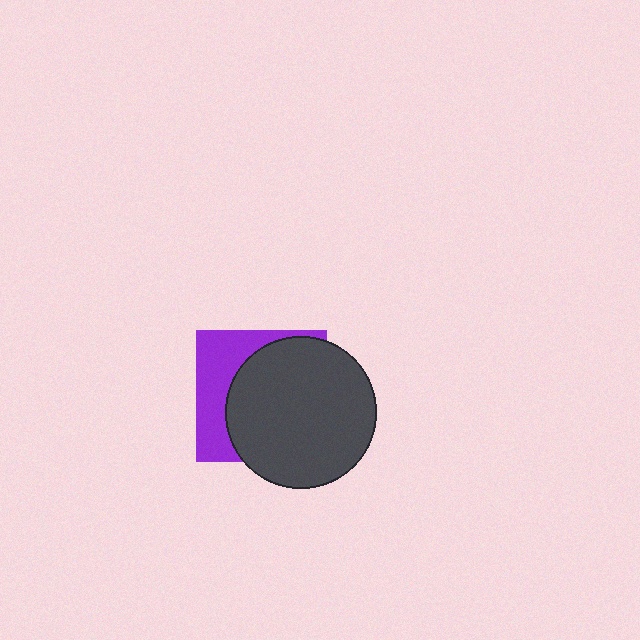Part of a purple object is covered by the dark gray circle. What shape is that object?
It is a square.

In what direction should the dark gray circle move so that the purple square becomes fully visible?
The dark gray circle should move right. That is the shortest direction to clear the overlap and leave the purple square fully visible.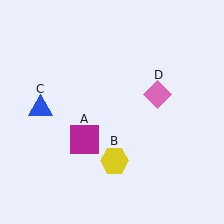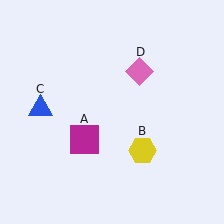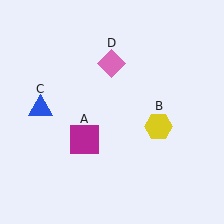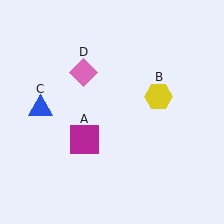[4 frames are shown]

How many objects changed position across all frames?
2 objects changed position: yellow hexagon (object B), pink diamond (object D).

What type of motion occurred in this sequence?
The yellow hexagon (object B), pink diamond (object D) rotated counterclockwise around the center of the scene.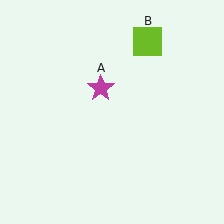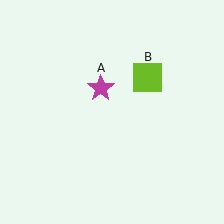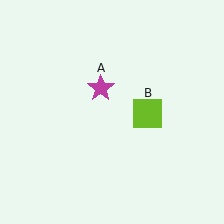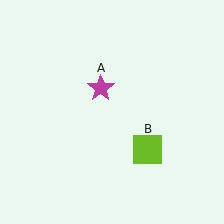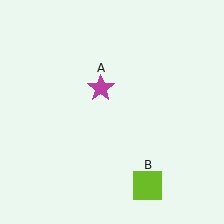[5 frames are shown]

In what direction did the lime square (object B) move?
The lime square (object B) moved down.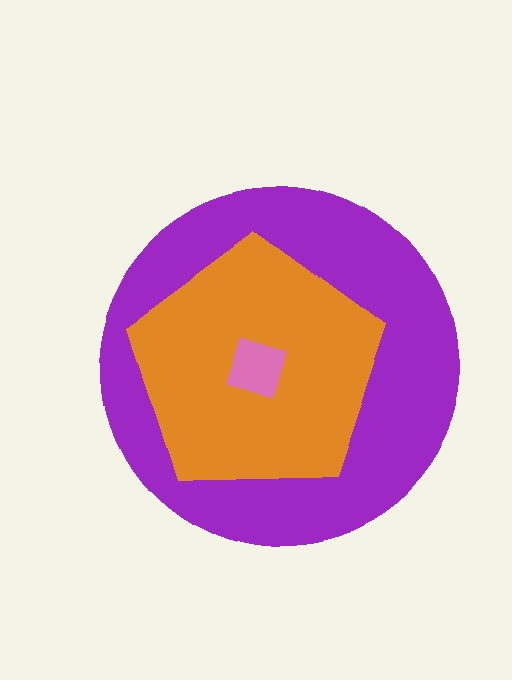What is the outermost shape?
The purple circle.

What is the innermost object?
The pink diamond.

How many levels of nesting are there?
3.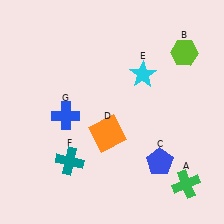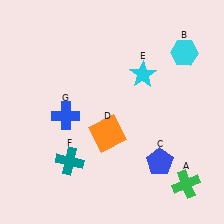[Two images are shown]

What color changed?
The hexagon (B) changed from lime in Image 1 to cyan in Image 2.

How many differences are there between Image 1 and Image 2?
There is 1 difference between the two images.